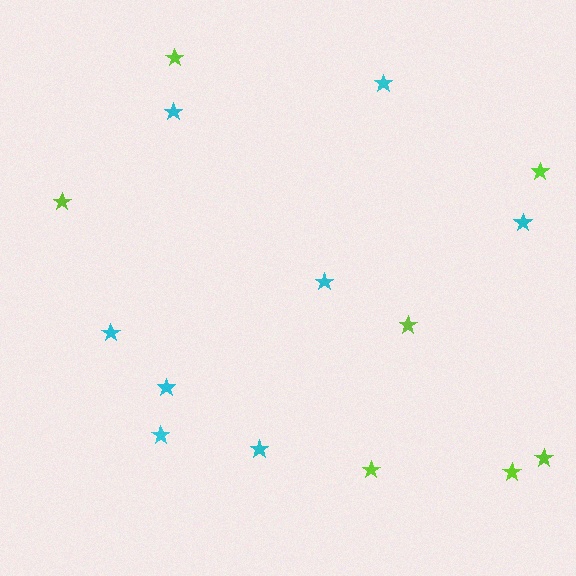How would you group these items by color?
There are 2 groups: one group of lime stars (7) and one group of cyan stars (8).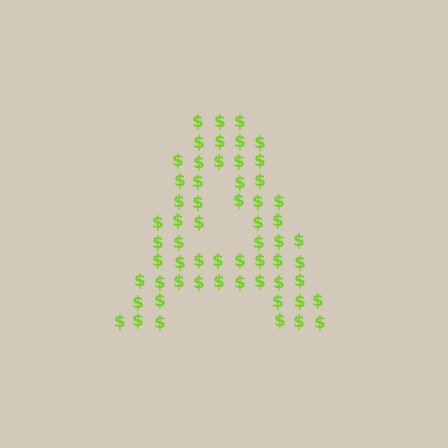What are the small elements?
The small elements are dollar signs.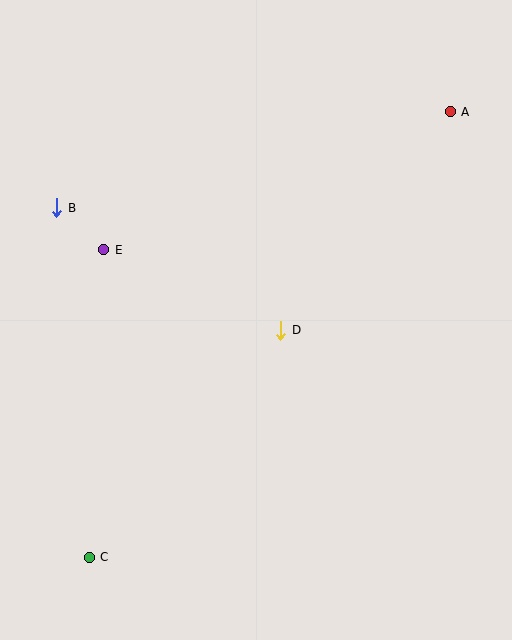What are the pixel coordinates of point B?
Point B is at (57, 208).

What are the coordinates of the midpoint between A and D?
The midpoint between A and D is at (365, 221).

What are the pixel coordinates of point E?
Point E is at (104, 250).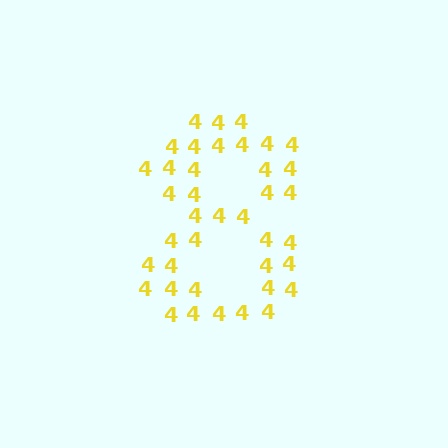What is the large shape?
The large shape is the digit 8.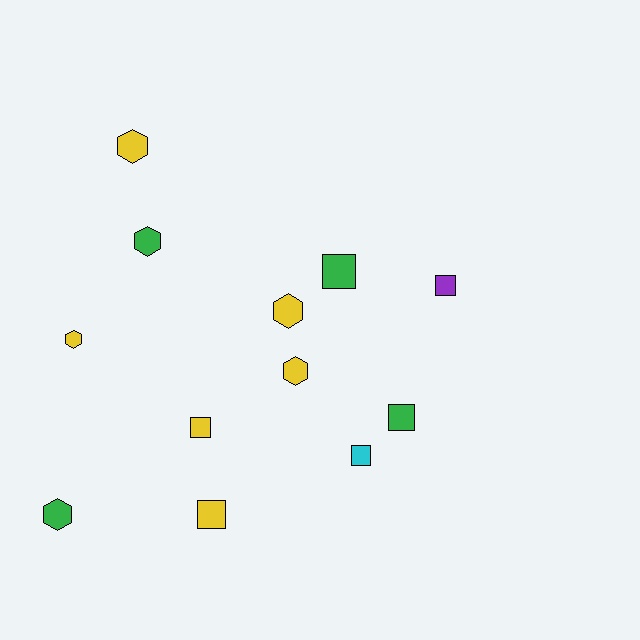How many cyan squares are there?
There is 1 cyan square.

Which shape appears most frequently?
Square, with 6 objects.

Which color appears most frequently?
Yellow, with 6 objects.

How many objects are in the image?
There are 12 objects.